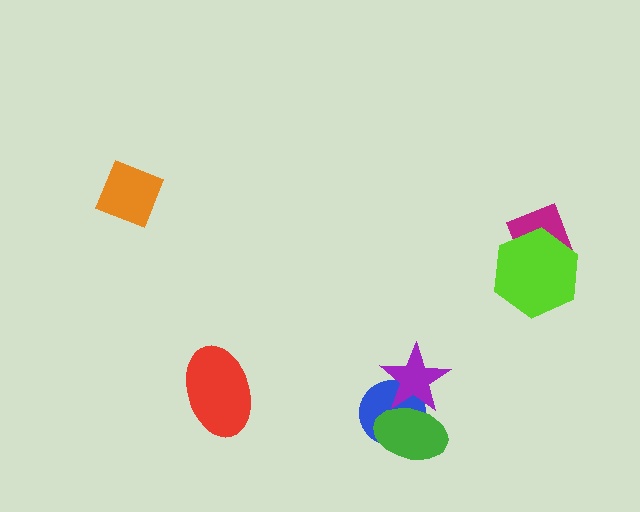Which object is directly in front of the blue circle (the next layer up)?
The purple star is directly in front of the blue circle.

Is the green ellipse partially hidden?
No, no other shape covers it.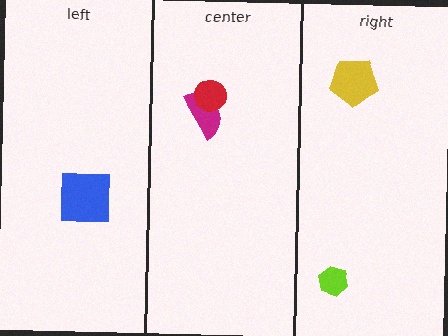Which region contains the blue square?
The left region.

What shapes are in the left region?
The blue square.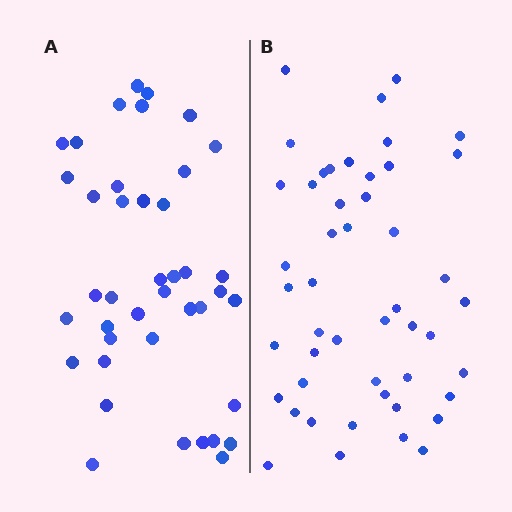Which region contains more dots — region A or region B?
Region B (the right region) has more dots.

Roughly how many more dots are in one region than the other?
Region B has roughly 8 or so more dots than region A.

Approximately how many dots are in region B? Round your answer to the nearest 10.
About 50 dots. (The exact count is 48, which rounds to 50.)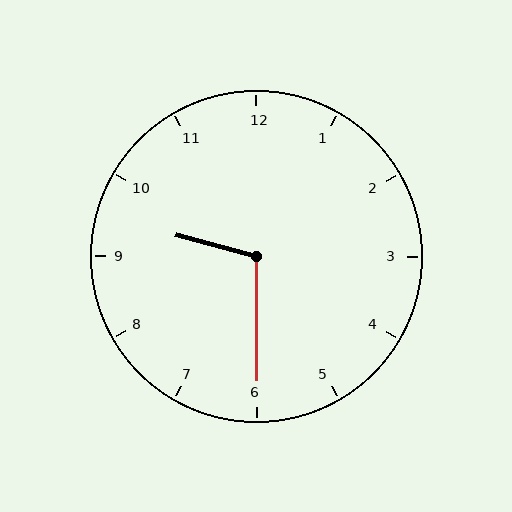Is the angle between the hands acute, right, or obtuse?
It is obtuse.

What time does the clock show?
9:30.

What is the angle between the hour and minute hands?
Approximately 105 degrees.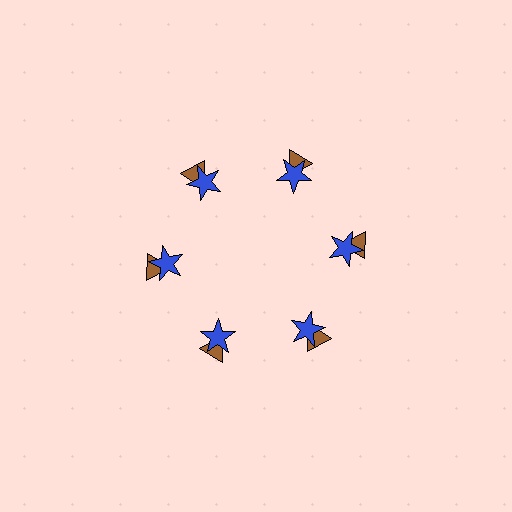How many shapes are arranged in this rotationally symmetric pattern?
There are 12 shapes, arranged in 6 groups of 2.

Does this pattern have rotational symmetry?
Yes, this pattern has 6-fold rotational symmetry. It looks the same after rotating 60 degrees around the center.